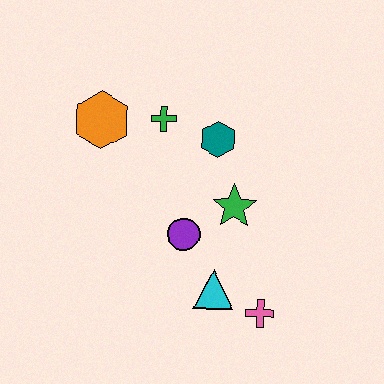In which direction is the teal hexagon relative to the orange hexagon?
The teal hexagon is to the right of the orange hexagon.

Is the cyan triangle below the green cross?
Yes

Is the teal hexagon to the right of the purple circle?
Yes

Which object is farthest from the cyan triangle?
The orange hexagon is farthest from the cyan triangle.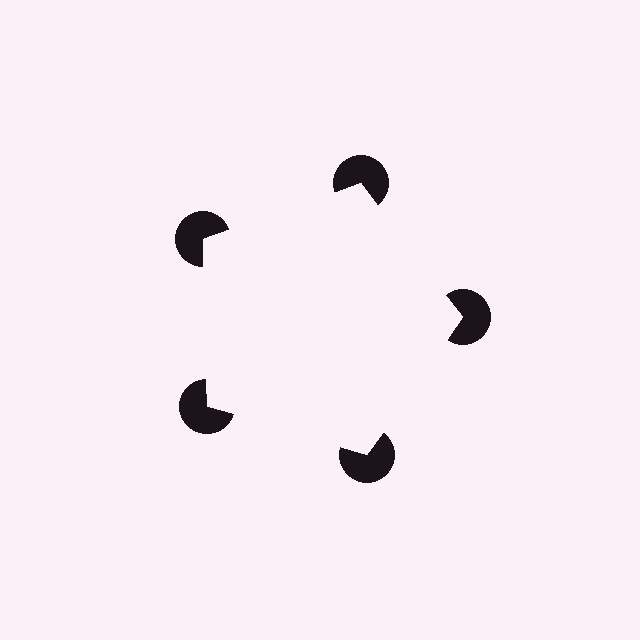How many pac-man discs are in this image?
There are 5 — one at each vertex of the illusory pentagon.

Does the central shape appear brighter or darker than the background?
It typically appears slightly brighter than the background, even though no actual brightness change is drawn.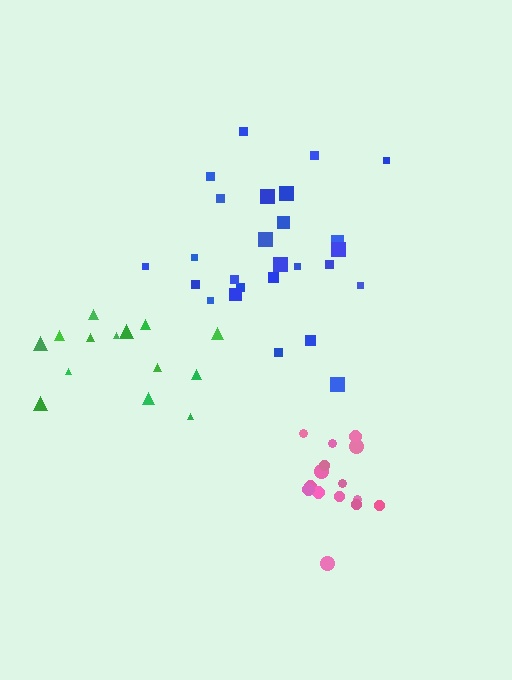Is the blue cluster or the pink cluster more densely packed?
Pink.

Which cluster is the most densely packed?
Pink.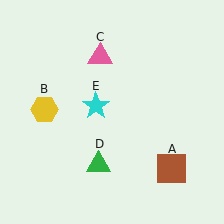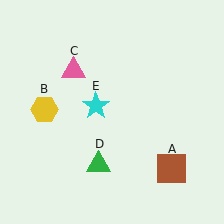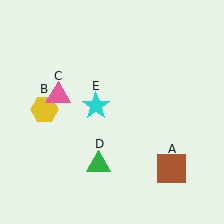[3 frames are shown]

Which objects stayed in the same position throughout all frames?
Brown square (object A) and yellow hexagon (object B) and green triangle (object D) and cyan star (object E) remained stationary.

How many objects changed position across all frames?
1 object changed position: pink triangle (object C).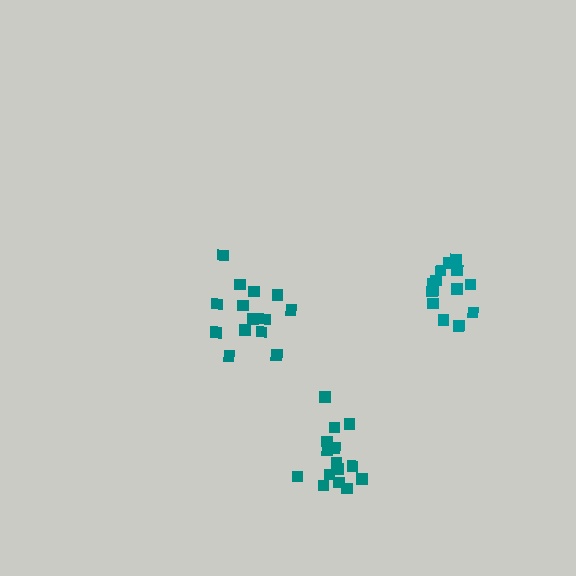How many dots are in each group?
Group 1: 14 dots, Group 2: 15 dots, Group 3: 15 dots (44 total).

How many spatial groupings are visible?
There are 3 spatial groupings.